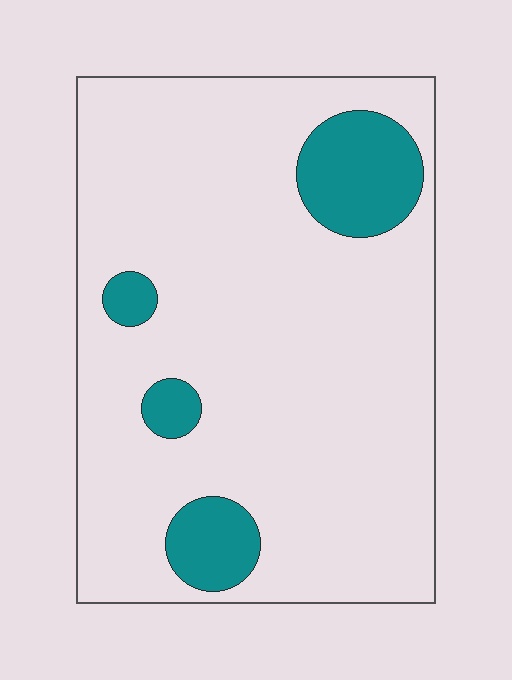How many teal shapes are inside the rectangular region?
4.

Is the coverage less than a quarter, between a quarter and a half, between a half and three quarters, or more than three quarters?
Less than a quarter.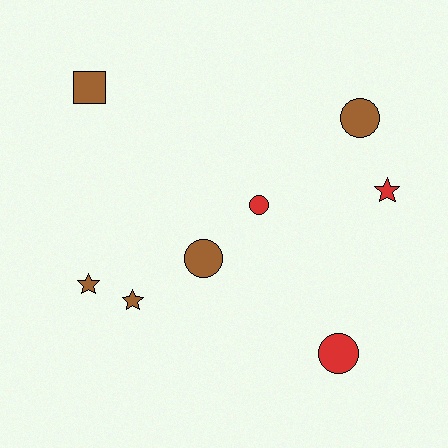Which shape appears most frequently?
Circle, with 4 objects.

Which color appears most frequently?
Brown, with 5 objects.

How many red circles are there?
There are 2 red circles.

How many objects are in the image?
There are 8 objects.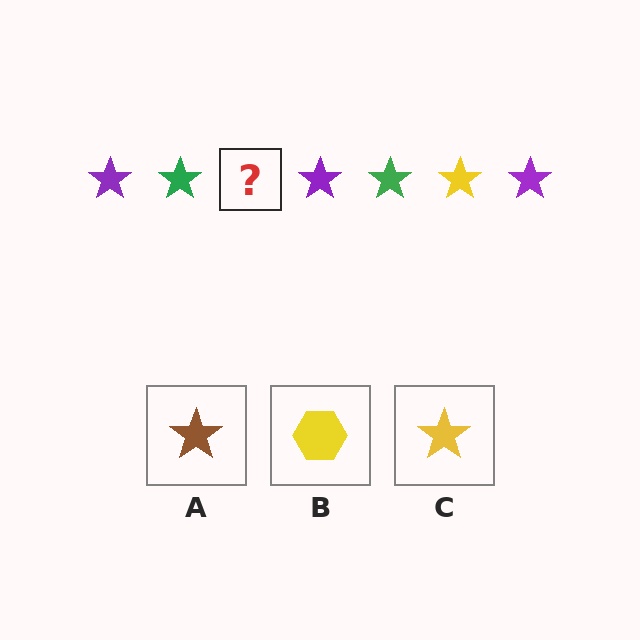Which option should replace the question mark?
Option C.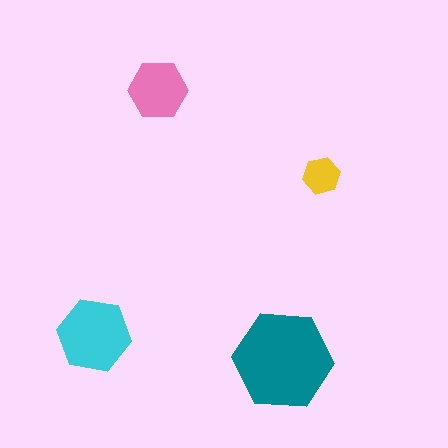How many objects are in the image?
There are 4 objects in the image.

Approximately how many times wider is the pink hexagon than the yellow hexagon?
About 1.5 times wider.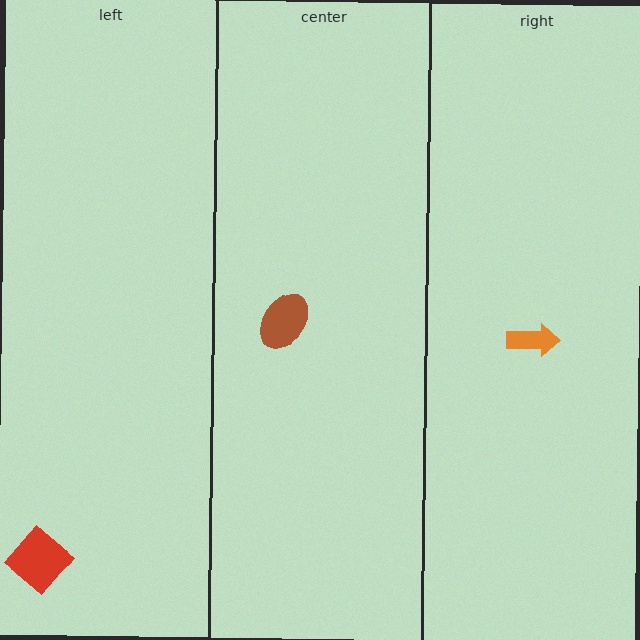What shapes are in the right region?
The orange arrow.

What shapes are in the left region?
The red diamond.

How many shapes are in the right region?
1.